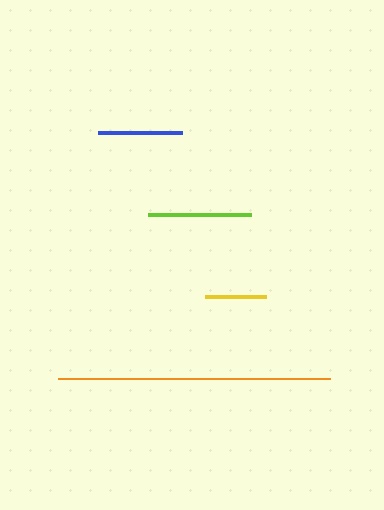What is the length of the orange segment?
The orange segment is approximately 272 pixels long.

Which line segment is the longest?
The orange line is the longest at approximately 272 pixels.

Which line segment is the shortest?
The yellow line is the shortest at approximately 61 pixels.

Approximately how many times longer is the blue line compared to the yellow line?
The blue line is approximately 1.4 times the length of the yellow line.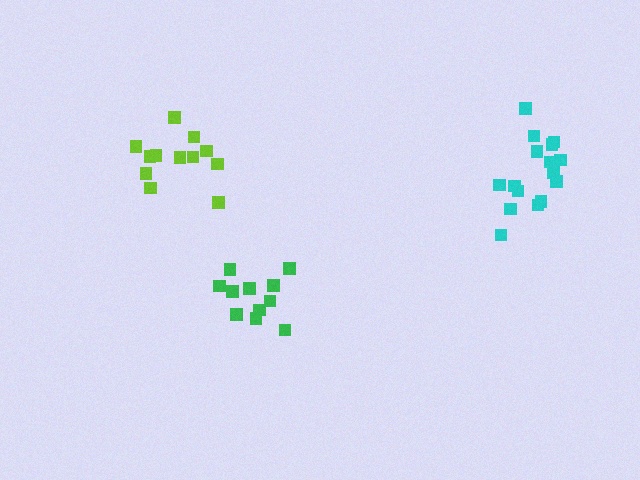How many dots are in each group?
Group 1: 12 dots, Group 2: 16 dots, Group 3: 11 dots (39 total).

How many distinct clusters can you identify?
There are 3 distinct clusters.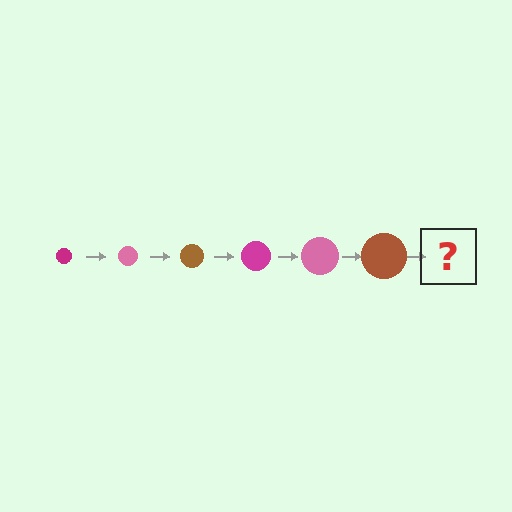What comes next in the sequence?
The next element should be a magenta circle, larger than the previous one.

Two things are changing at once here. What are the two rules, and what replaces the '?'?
The two rules are that the circle grows larger each step and the color cycles through magenta, pink, and brown. The '?' should be a magenta circle, larger than the previous one.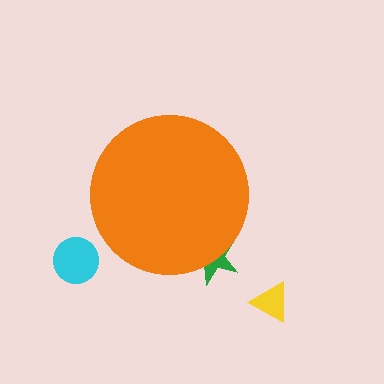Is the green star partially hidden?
Yes, the green star is partially hidden behind the orange circle.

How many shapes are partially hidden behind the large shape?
1 shape is partially hidden.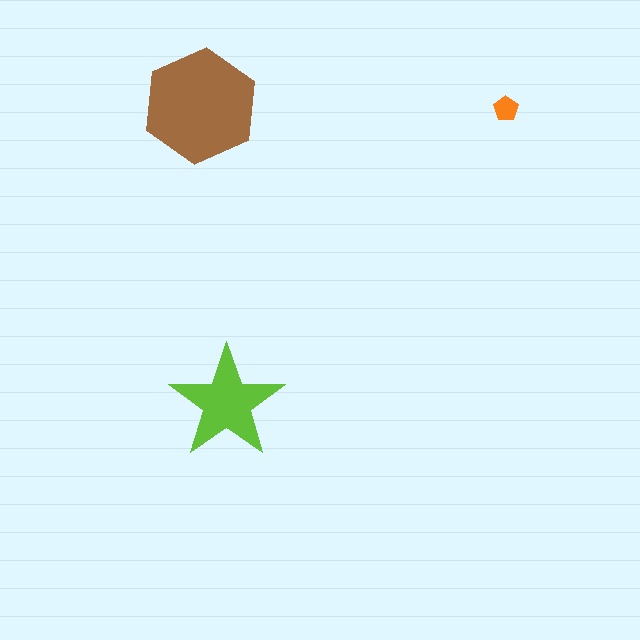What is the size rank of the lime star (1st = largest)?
2nd.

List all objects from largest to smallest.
The brown hexagon, the lime star, the orange pentagon.